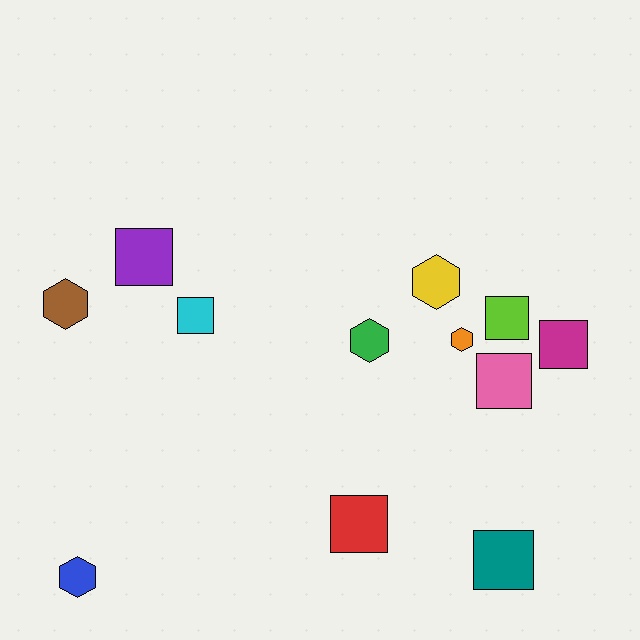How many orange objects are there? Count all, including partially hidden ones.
There is 1 orange object.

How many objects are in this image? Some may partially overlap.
There are 12 objects.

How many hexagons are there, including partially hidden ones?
There are 5 hexagons.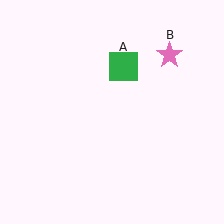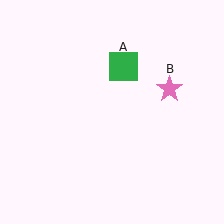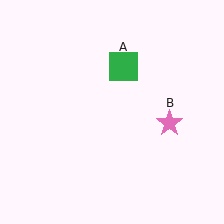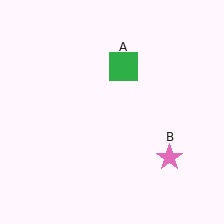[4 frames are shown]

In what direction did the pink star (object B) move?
The pink star (object B) moved down.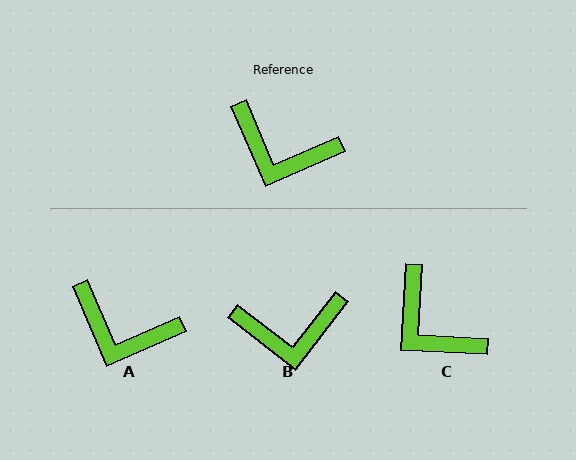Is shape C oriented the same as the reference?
No, it is off by about 26 degrees.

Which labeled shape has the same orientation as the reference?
A.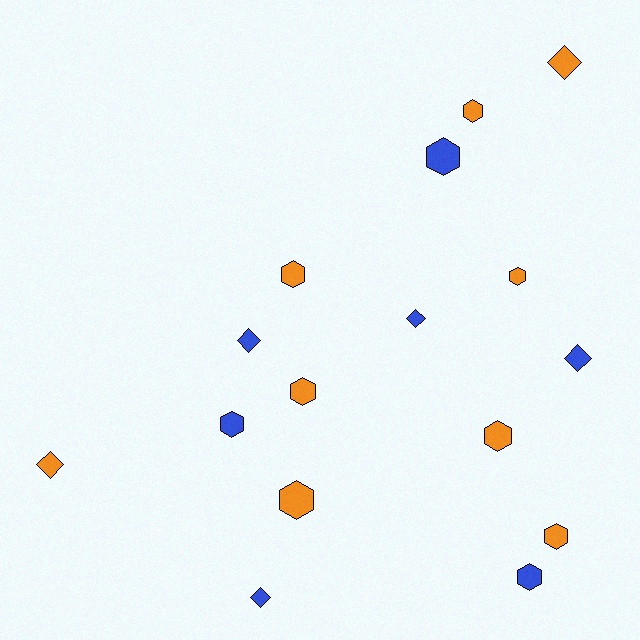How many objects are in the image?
There are 16 objects.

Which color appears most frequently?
Orange, with 9 objects.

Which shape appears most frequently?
Hexagon, with 10 objects.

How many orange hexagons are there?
There are 7 orange hexagons.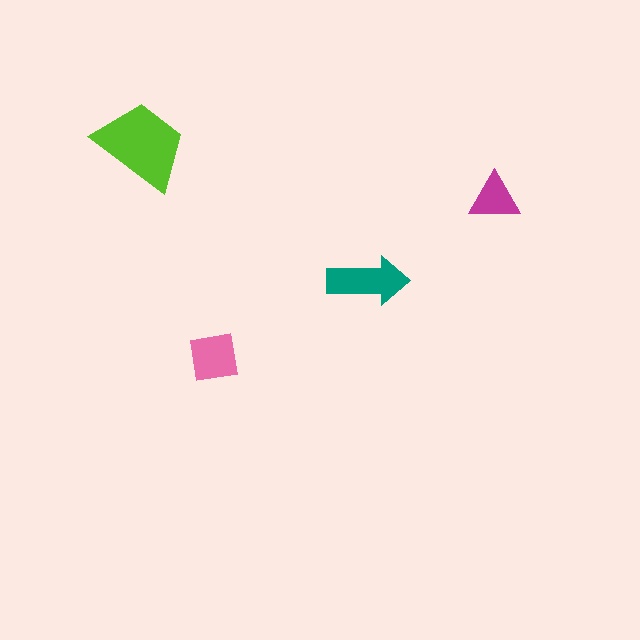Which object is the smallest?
The magenta triangle.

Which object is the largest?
The lime trapezoid.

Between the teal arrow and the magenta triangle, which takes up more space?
The teal arrow.